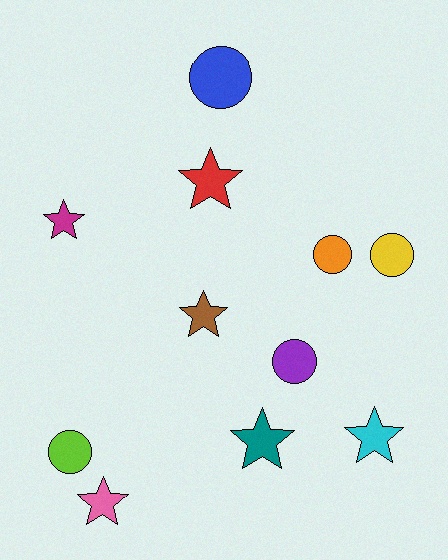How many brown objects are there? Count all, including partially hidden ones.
There is 1 brown object.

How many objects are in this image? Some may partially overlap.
There are 11 objects.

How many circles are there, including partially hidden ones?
There are 5 circles.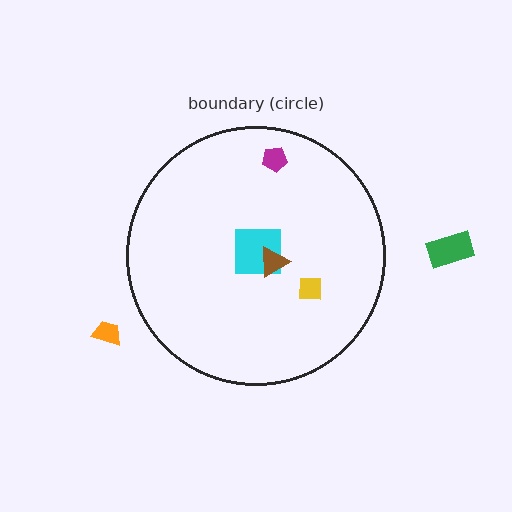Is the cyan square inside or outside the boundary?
Inside.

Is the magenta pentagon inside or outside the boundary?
Inside.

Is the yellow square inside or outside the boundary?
Inside.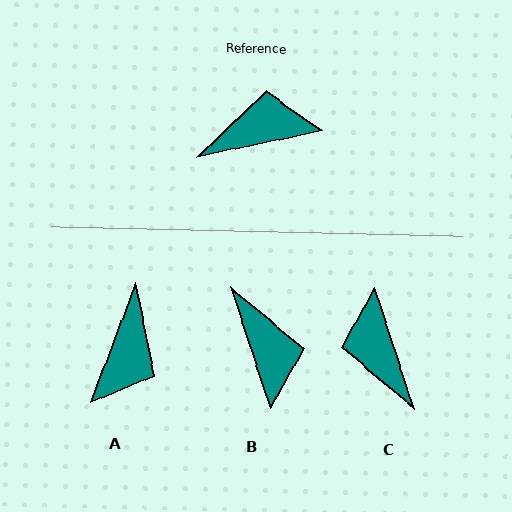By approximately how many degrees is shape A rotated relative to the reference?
Approximately 122 degrees clockwise.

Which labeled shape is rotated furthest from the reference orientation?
A, about 122 degrees away.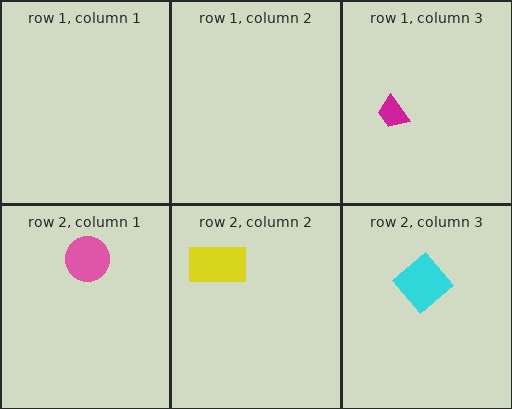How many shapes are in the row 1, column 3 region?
1.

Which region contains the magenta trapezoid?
The row 1, column 3 region.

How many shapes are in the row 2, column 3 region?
1.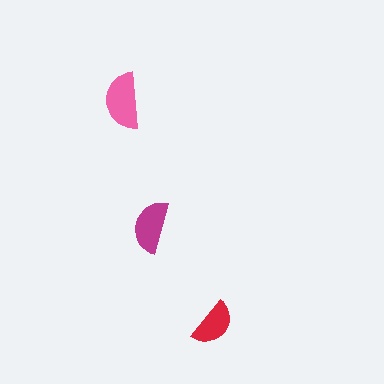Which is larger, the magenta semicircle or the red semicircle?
The magenta one.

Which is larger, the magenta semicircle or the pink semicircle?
The pink one.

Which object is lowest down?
The red semicircle is bottommost.